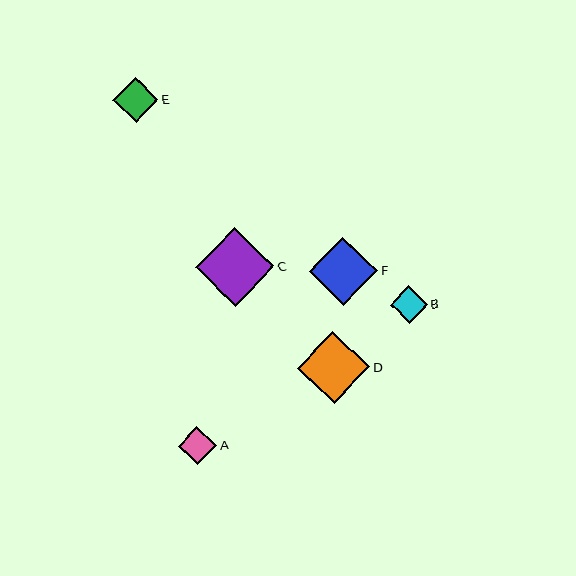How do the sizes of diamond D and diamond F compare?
Diamond D and diamond F are approximately the same size.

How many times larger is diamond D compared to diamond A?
Diamond D is approximately 1.9 times the size of diamond A.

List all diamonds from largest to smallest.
From largest to smallest: C, D, F, E, A, B.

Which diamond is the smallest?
Diamond B is the smallest with a size of approximately 37 pixels.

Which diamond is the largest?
Diamond C is the largest with a size of approximately 79 pixels.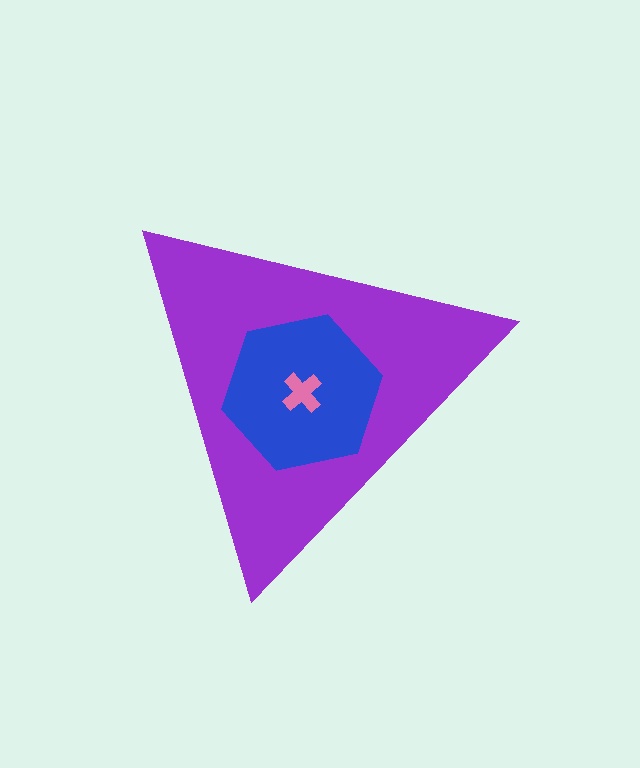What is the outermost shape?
The purple triangle.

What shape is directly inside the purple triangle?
The blue hexagon.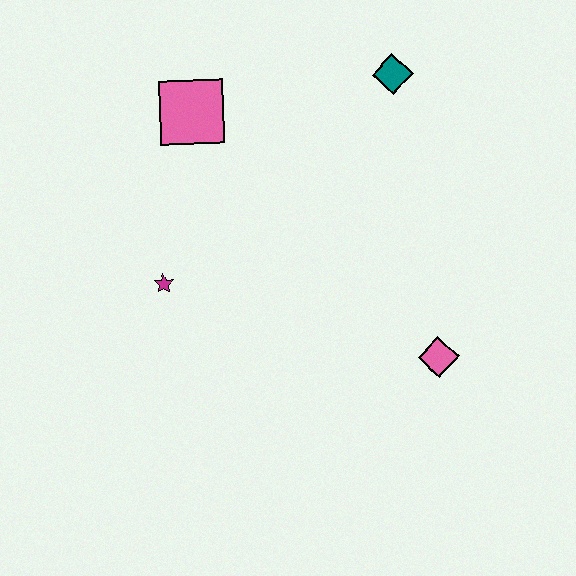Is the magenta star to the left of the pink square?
Yes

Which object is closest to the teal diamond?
The pink square is closest to the teal diamond.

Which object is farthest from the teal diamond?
The magenta star is farthest from the teal diamond.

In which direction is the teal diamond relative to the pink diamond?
The teal diamond is above the pink diamond.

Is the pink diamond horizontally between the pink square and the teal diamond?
No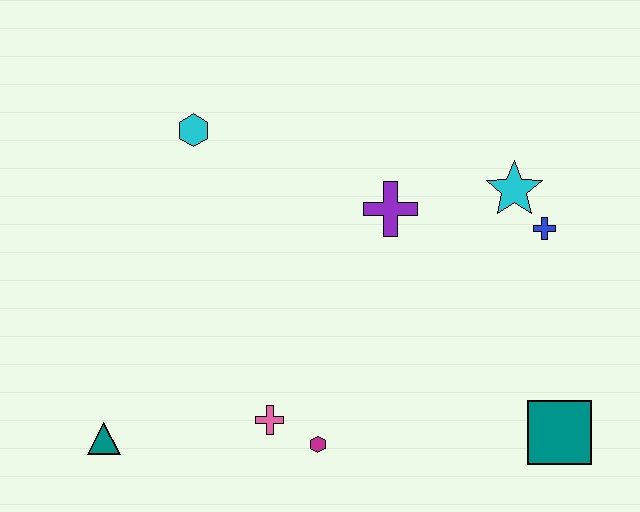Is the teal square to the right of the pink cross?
Yes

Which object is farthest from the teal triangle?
The blue cross is farthest from the teal triangle.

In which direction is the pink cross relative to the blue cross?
The pink cross is to the left of the blue cross.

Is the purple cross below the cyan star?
Yes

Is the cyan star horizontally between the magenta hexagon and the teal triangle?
No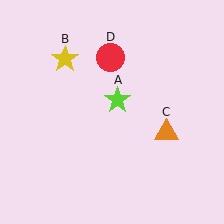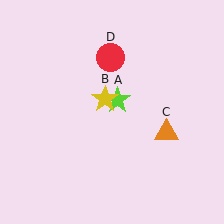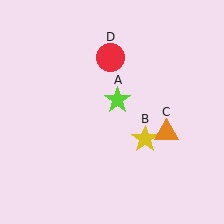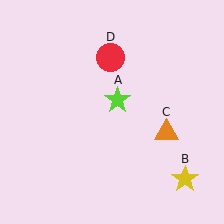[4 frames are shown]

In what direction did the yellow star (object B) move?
The yellow star (object B) moved down and to the right.